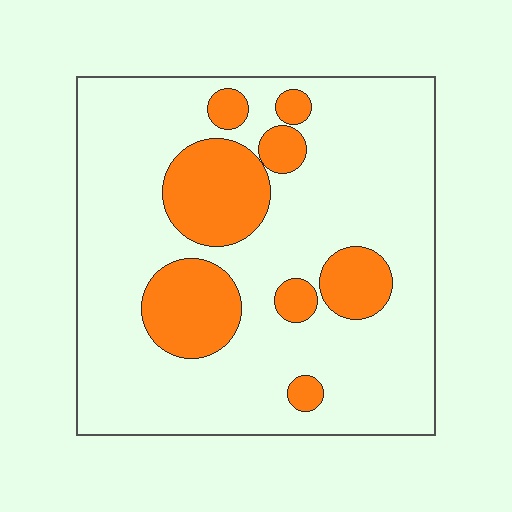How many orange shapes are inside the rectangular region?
8.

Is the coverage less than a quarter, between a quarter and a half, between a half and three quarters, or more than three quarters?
Less than a quarter.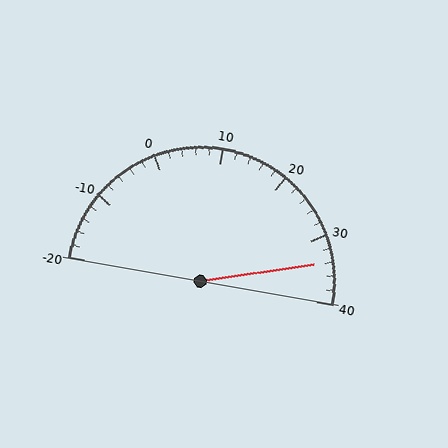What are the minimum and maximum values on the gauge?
The gauge ranges from -20 to 40.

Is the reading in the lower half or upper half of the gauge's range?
The reading is in the upper half of the range (-20 to 40).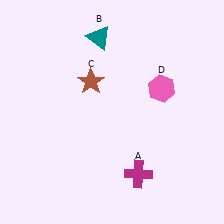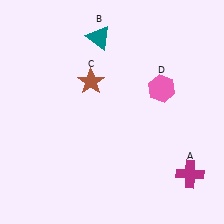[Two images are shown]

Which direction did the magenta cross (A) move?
The magenta cross (A) moved right.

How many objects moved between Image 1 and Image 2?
1 object moved between the two images.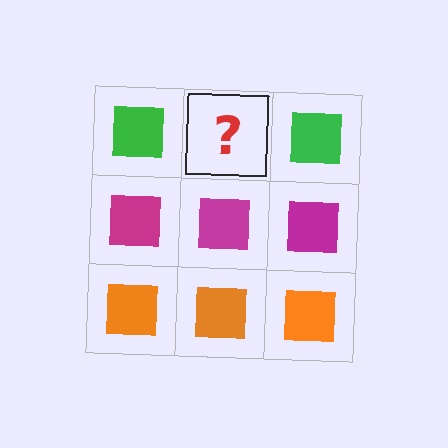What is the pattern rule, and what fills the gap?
The rule is that each row has a consistent color. The gap should be filled with a green square.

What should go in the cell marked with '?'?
The missing cell should contain a green square.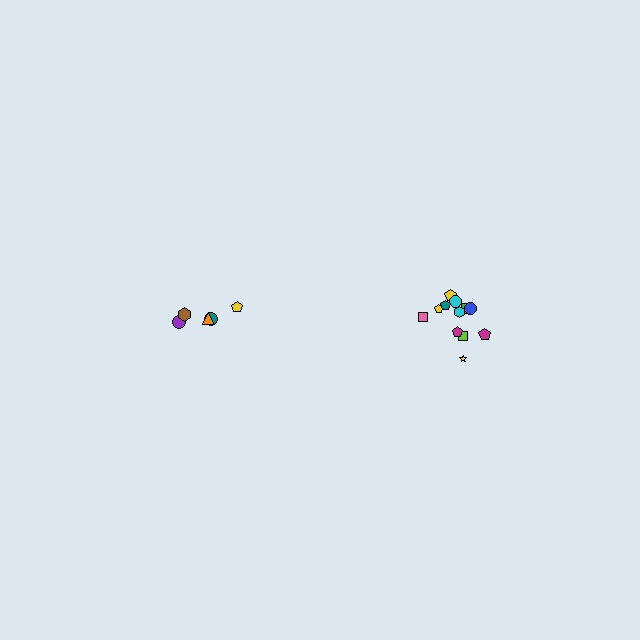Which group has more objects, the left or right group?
The right group.